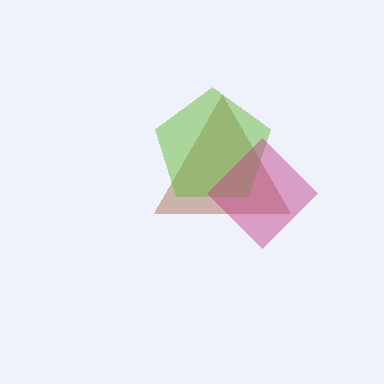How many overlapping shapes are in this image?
There are 3 overlapping shapes in the image.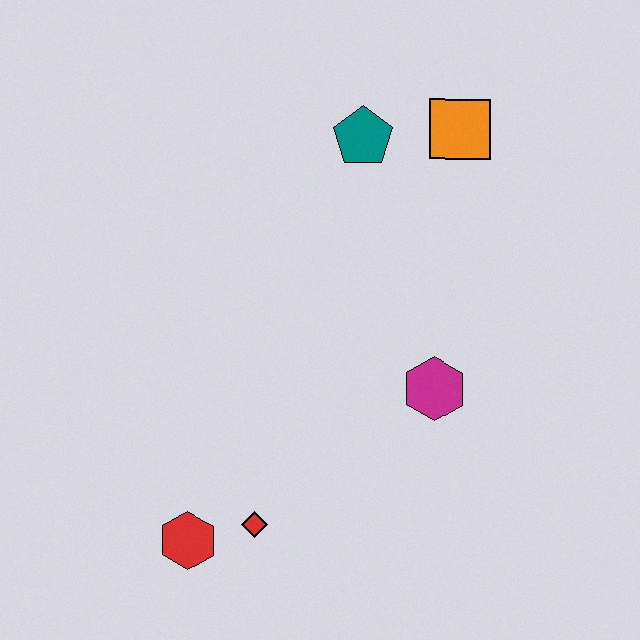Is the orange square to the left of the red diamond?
No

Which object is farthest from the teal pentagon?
The red hexagon is farthest from the teal pentagon.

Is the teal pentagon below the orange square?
Yes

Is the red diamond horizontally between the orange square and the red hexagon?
Yes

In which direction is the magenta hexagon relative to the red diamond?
The magenta hexagon is to the right of the red diamond.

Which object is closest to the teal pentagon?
The orange square is closest to the teal pentagon.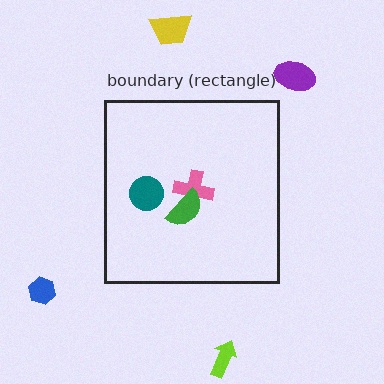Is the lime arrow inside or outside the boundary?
Outside.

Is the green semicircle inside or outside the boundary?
Inside.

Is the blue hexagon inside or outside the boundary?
Outside.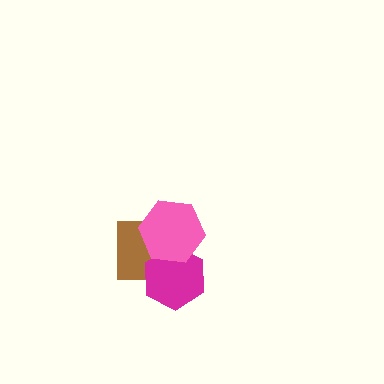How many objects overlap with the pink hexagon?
2 objects overlap with the pink hexagon.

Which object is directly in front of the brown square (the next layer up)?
The magenta hexagon is directly in front of the brown square.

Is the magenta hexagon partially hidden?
Yes, it is partially covered by another shape.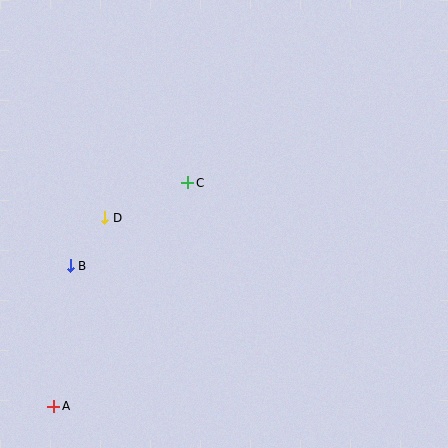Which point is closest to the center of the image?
Point C at (188, 183) is closest to the center.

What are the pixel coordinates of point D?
Point D is at (105, 218).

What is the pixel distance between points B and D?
The distance between B and D is 59 pixels.